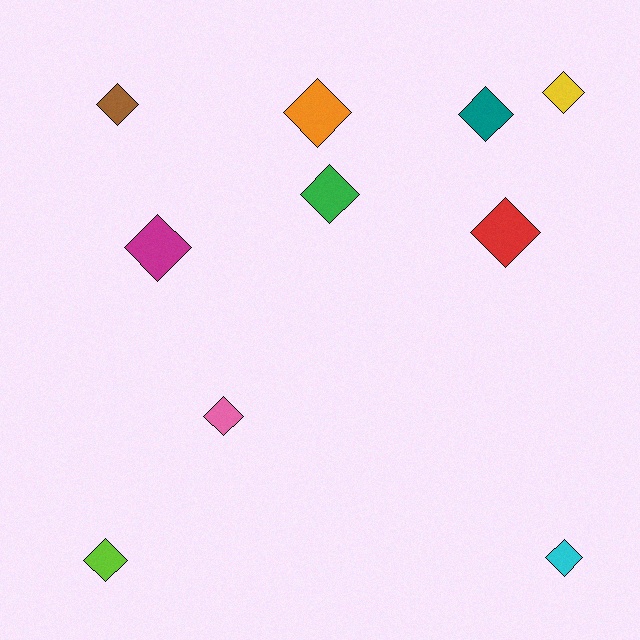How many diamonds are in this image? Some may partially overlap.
There are 10 diamonds.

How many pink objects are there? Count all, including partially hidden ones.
There is 1 pink object.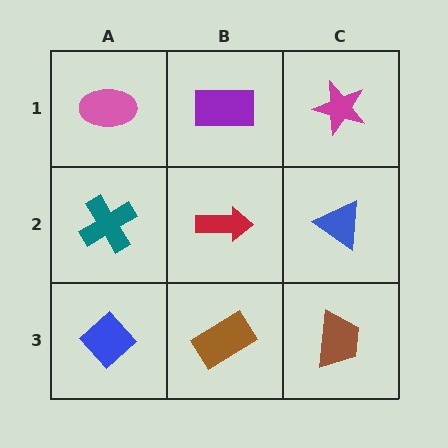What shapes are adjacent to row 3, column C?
A blue triangle (row 2, column C), a brown rectangle (row 3, column B).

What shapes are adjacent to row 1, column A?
A teal cross (row 2, column A), a purple rectangle (row 1, column B).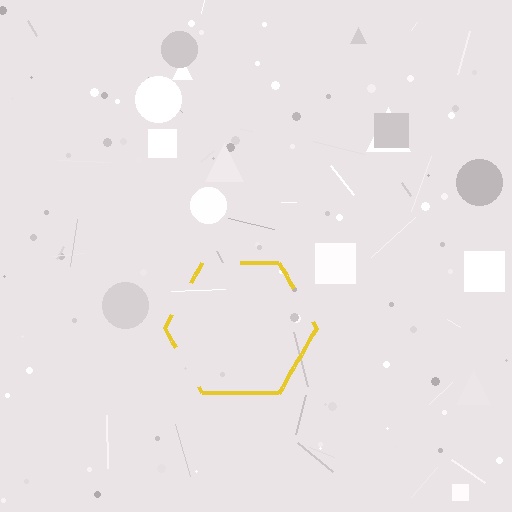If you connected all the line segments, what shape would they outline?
They would outline a hexagon.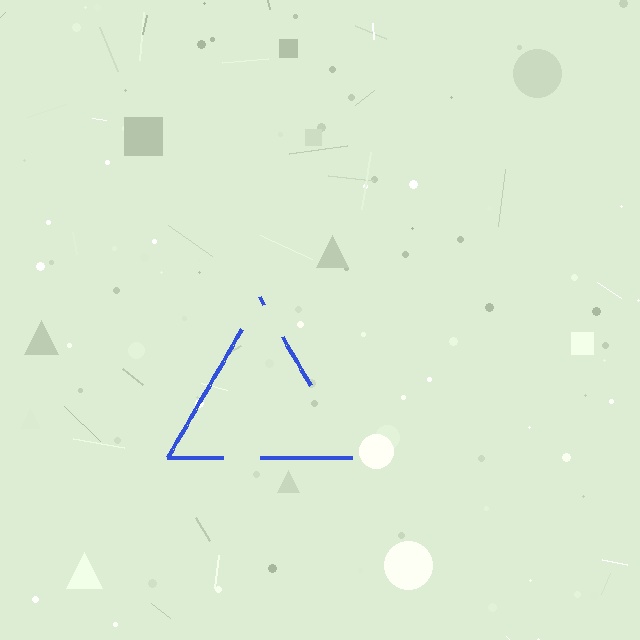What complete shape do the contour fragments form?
The contour fragments form a triangle.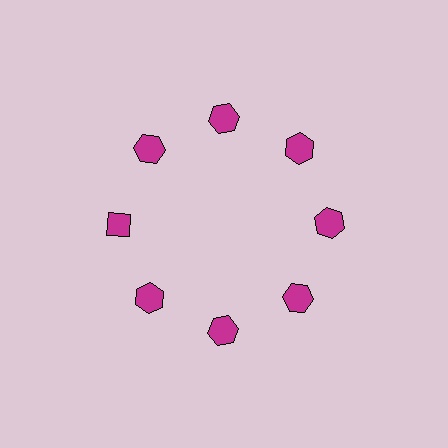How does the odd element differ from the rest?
It has a different shape: diamond instead of hexagon.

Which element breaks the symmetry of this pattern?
The magenta diamond at roughly the 9 o'clock position breaks the symmetry. All other shapes are magenta hexagons.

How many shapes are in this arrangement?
There are 8 shapes arranged in a ring pattern.